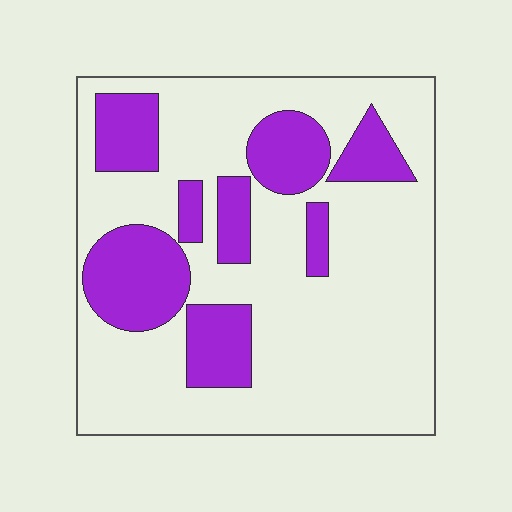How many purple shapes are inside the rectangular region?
8.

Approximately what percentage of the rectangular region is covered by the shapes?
Approximately 25%.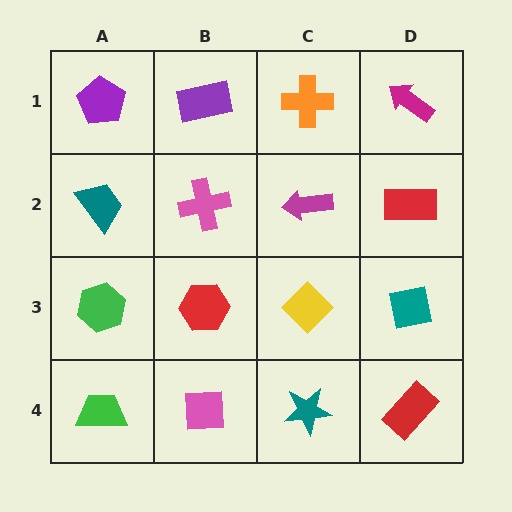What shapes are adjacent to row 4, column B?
A red hexagon (row 3, column B), a green trapezoid (row 4, column A), a teal star (row 4, column C).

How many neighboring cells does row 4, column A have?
2.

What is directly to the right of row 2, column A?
A pink cross.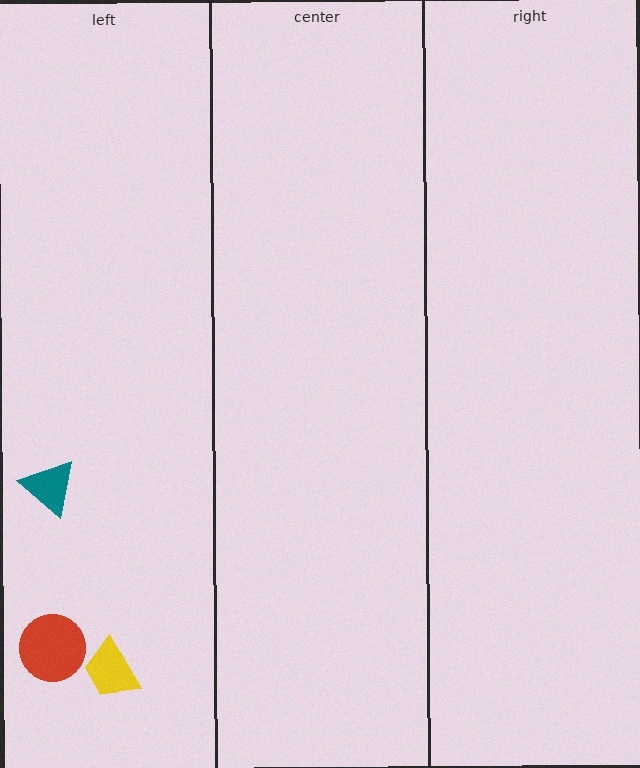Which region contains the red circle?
The left region.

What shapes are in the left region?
The teal triangle, the yellow trapezoid, the red circle.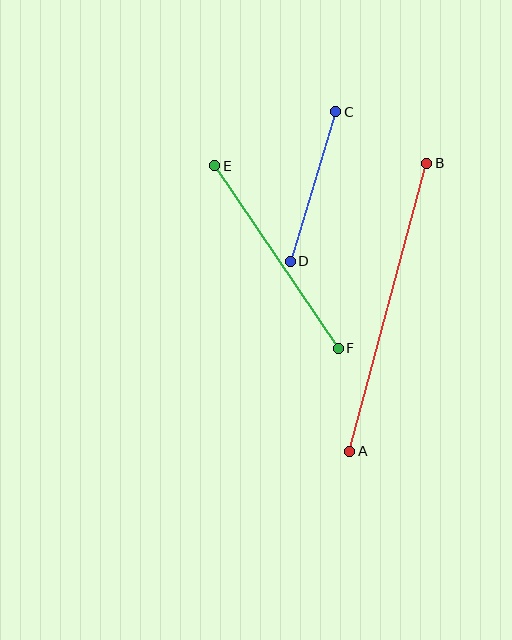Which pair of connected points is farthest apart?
Points A and B are farthest apart.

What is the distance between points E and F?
The distance is approximately 221 pixels.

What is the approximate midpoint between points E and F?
The midpoint is at approximately (277, 257) pixels.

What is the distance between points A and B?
The distance is approximately 298 pixels.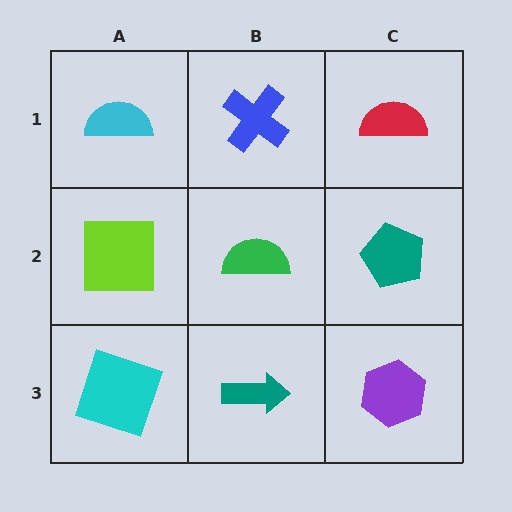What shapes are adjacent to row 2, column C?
A red semicircle (row 1, column C), a purple hexagon (row 3, column C), a green semicircle (row 2, column B).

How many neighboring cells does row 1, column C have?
2.